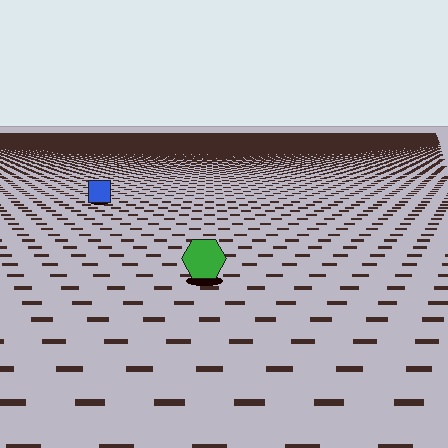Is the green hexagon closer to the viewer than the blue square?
Yes. The green hexagon is closer — you can tell from the texture gradient: the ground texture is coarser near it.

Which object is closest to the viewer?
The green hexagon is closest. The texture marks near it are larger and more spread out.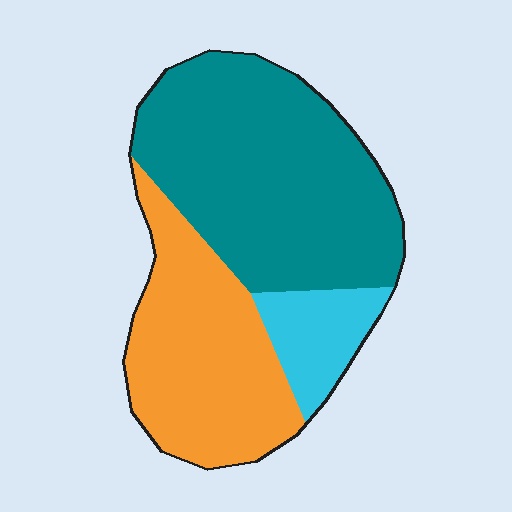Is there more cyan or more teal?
Teal.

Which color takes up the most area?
Teal, at roughly 55%.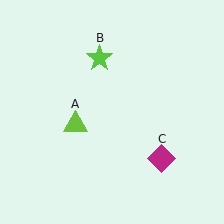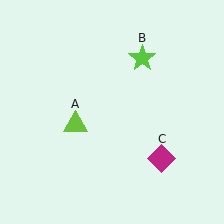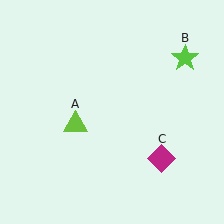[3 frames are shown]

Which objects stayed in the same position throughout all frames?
Lime triangle (object A) and magenta diamond (object C) remained stationary.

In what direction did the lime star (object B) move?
The lime star (object B) moved right.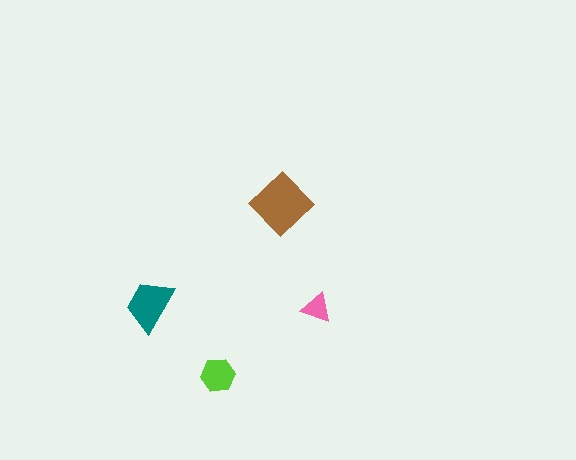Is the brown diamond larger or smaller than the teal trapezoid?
Larger.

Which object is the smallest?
The pink triangle.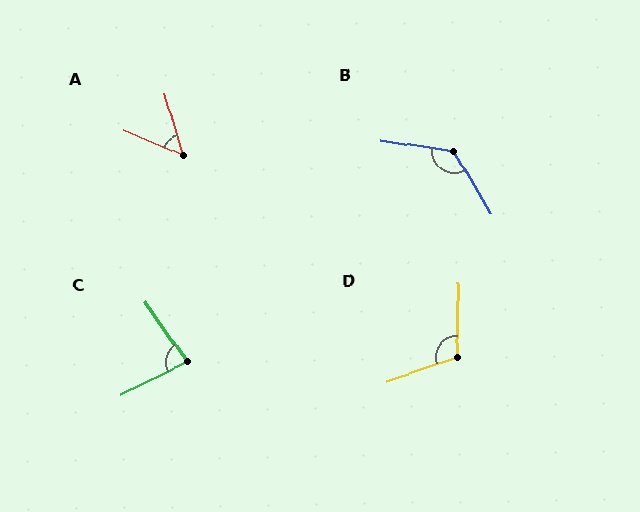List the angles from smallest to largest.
A (51°), C (82°), D (110°), B (129°).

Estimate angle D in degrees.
Approximately 110 degrees.